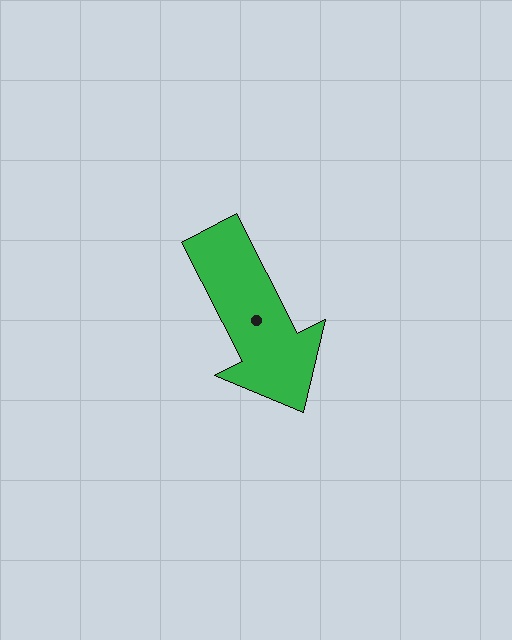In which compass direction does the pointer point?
Southeast.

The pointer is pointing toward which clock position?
Roughly 5 o'clock.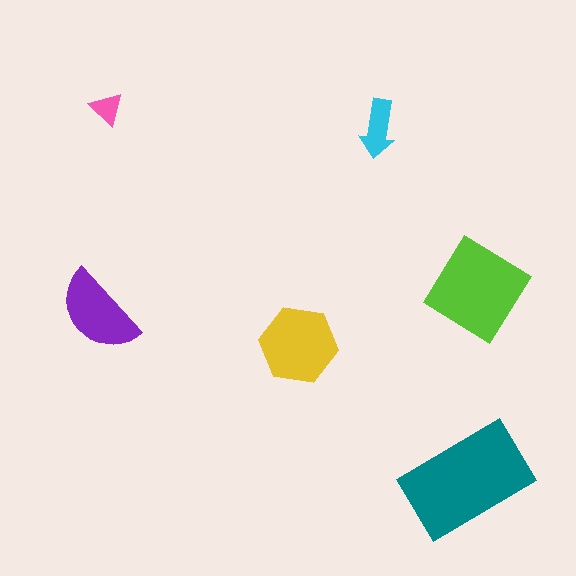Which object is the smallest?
The pink triangle.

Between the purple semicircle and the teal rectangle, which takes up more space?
The teal rectangle.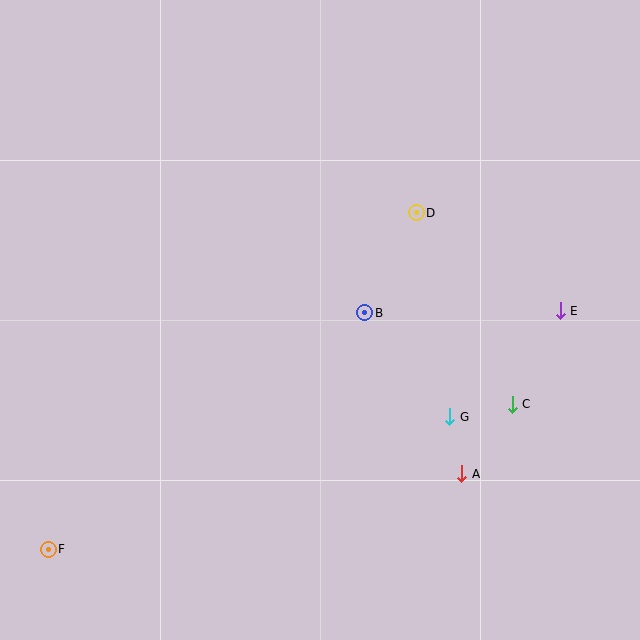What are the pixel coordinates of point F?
Point F is at (48, 549).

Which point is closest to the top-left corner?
Point D is closest to the top-left corner.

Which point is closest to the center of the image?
Point B at (365, 313) is closest to the center.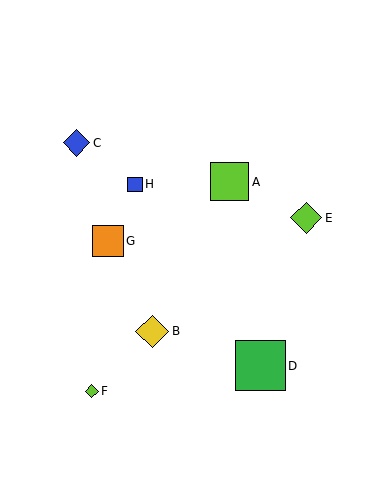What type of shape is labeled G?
Shape G is an orange square.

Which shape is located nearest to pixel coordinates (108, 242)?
The orange square (labeled G) at (108, 241) is nearest to that location.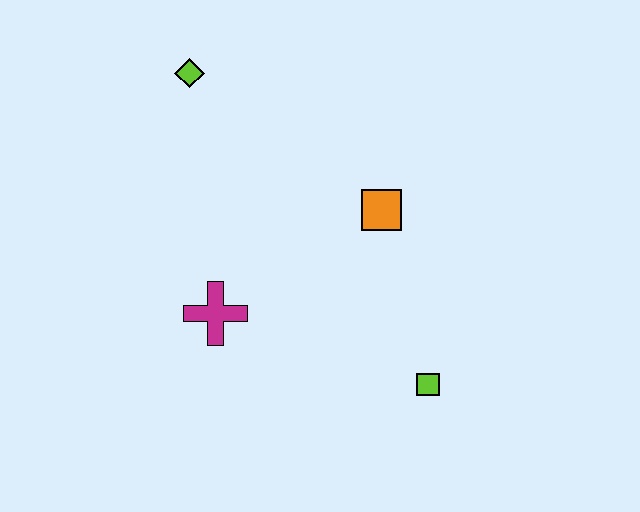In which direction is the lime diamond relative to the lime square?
The lime diamond is above the lime square.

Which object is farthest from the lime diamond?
The lime square is farthest from the lime diamond.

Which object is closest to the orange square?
The lime square is closest to the orange square.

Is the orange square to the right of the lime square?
No